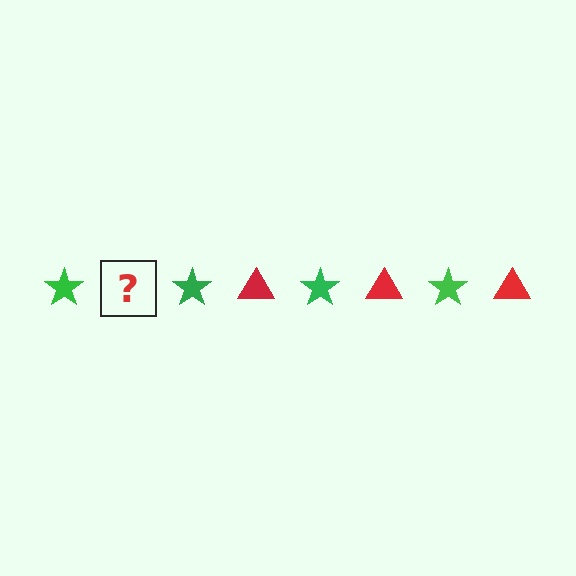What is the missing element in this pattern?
The missing element is a red triangle.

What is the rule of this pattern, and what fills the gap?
The rule is that the pattern alternates between green star and red triangle. The gap should be filled with a red triangle.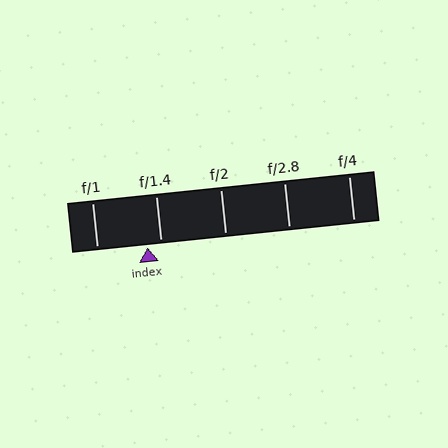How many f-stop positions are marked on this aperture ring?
There are 5 f-stop positions marked.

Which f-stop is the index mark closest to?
The index mark is closest to f/1.4.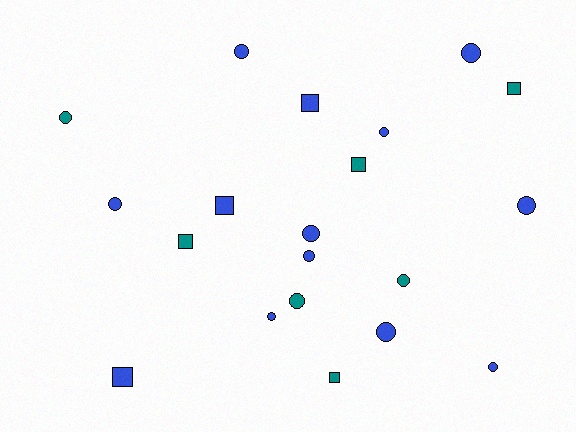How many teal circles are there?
There are 3 teal circles.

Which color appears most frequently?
Blue, with 13 objects.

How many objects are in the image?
There are 20 objects.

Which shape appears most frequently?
Circle, with 13 objects.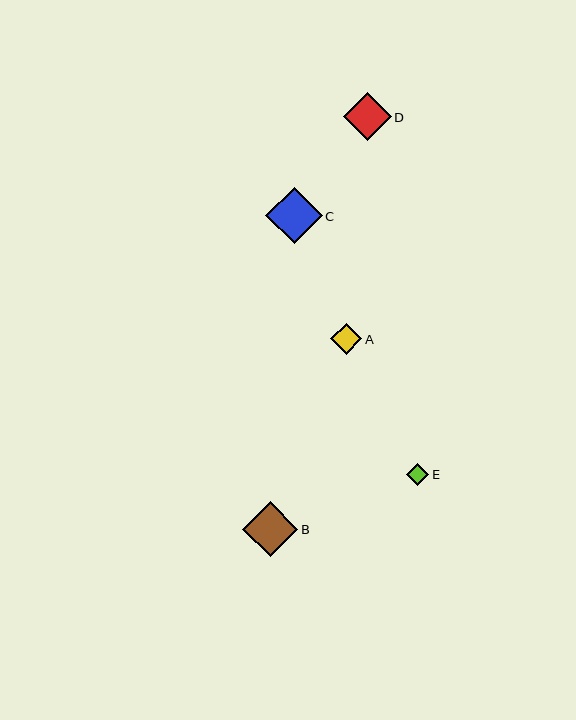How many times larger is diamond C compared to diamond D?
Diamond C is approximately 1.2 times the size of diamond D.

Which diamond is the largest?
Diamond C is the largest with a size of approximately 56 pixels.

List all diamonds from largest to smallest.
From largest to smallest: C, B, D, A, E.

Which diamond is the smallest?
Diamond E is the smallest with a size of approximately 22 pixels.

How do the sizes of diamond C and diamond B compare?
Diamond C and diamond B are approximately the same size.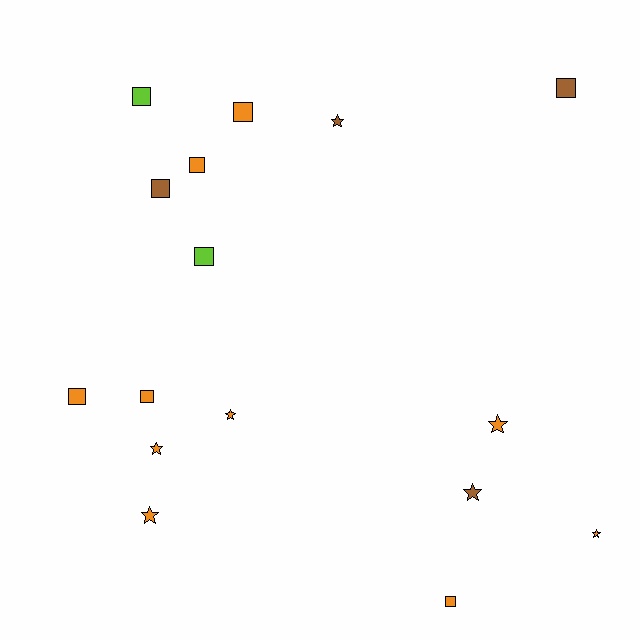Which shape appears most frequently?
Square, with 9 objects.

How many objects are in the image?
There are 16 objects.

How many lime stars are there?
There are no lime stars.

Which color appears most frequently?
Orange, with 10 objects.